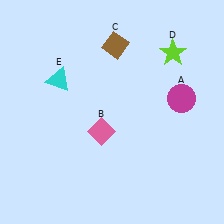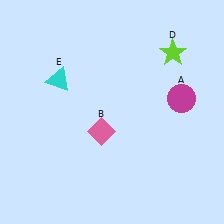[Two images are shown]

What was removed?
The brown diamond (C) was removed in Image 2.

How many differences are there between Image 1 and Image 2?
There is 1 difference between the two images.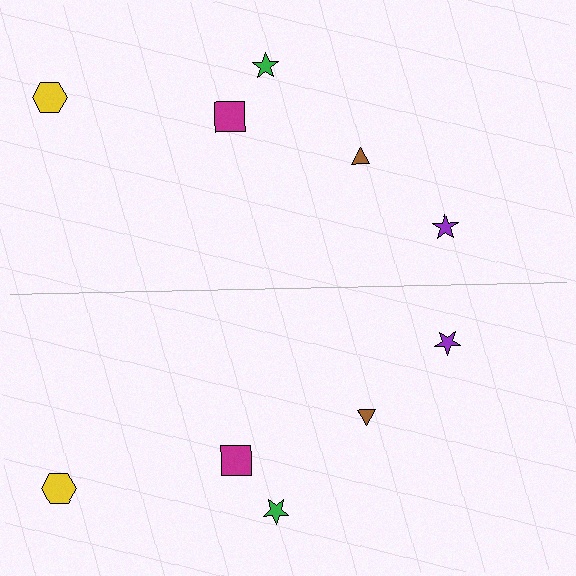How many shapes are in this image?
There are 10 shapes in this image.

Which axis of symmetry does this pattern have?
The pattern has a horizontal axis of symmetry running through the center of the image.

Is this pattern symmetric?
Yes, this pattern has bilateral (reflection) symmetry.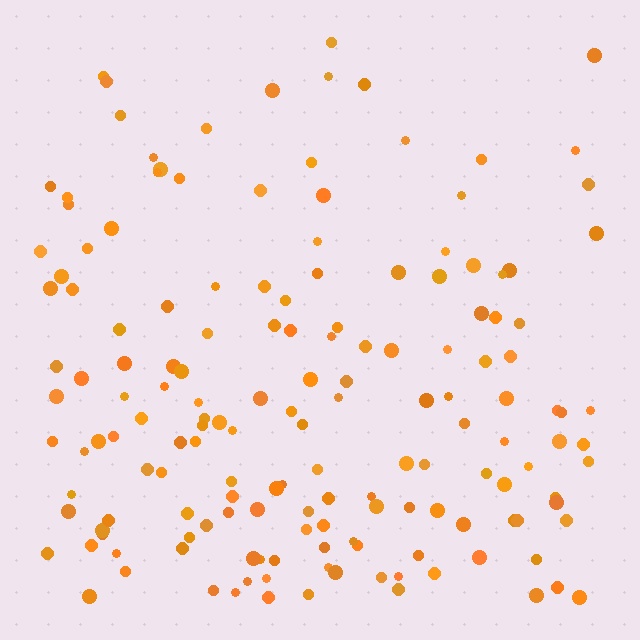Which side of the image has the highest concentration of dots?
The bottom.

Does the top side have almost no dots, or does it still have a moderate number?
Still a moderate number, just noticeably fewer than the bottom.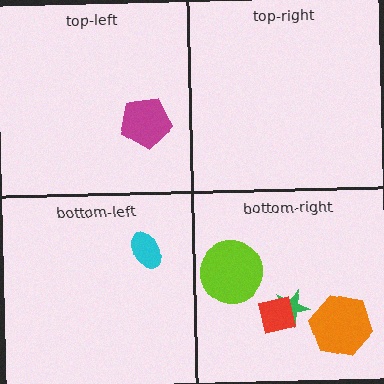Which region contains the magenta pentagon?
The top-left region.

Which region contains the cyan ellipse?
The bottom-left region.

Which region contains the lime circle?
The bottom-right region.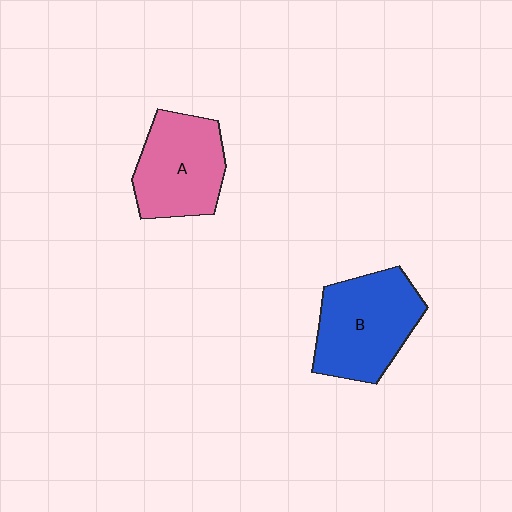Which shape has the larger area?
Shape B (blue).